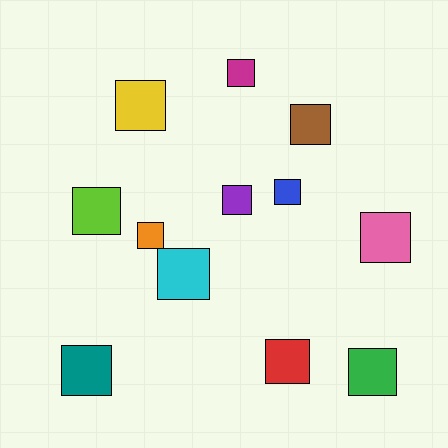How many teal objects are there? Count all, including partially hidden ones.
There is 1 teal object.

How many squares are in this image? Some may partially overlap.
There are 12 squares.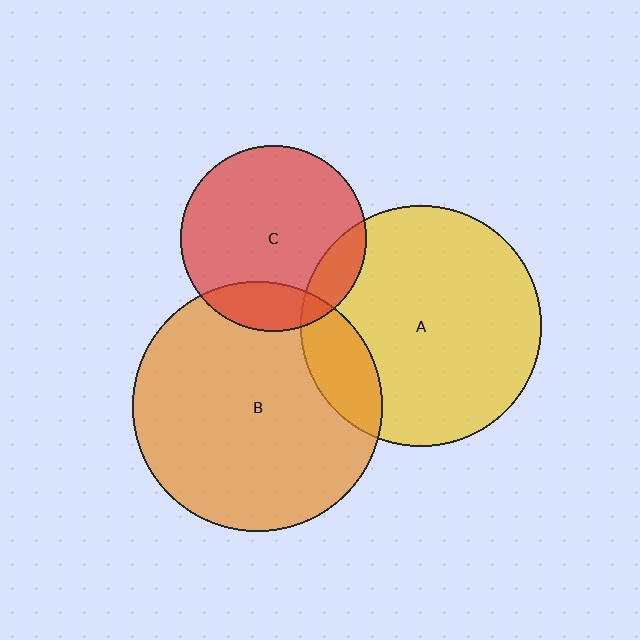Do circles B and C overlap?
Yes.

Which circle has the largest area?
Circle B (orange).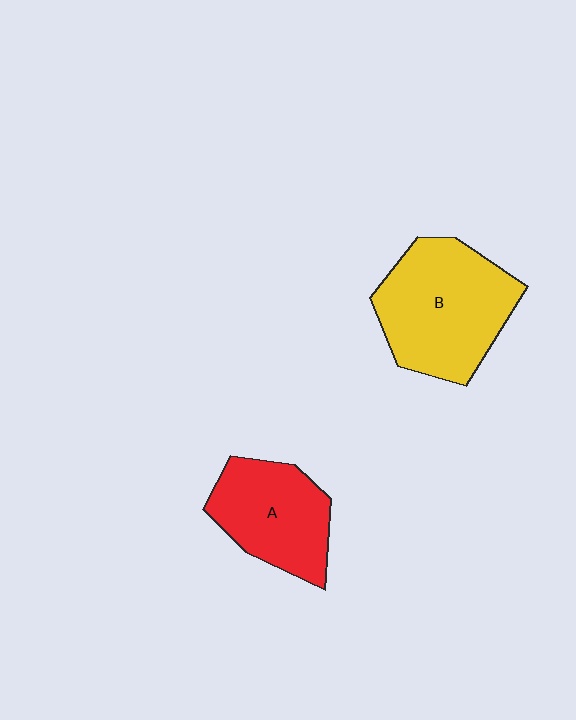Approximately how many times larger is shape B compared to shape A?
Approximately 1.4 times.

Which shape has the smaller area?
Shape A (red).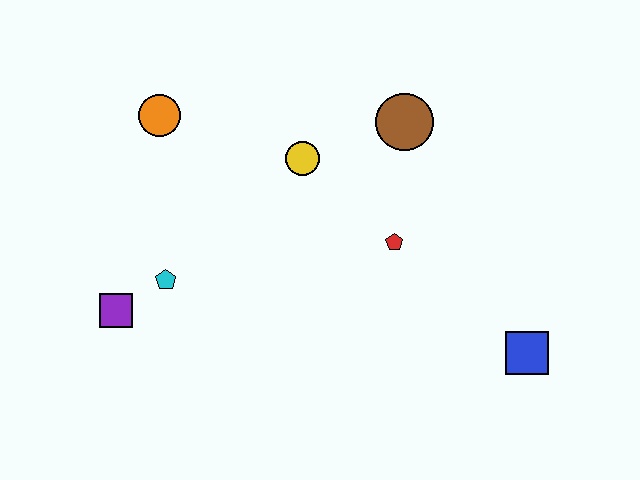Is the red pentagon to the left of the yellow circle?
No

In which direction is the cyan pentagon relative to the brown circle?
The cyan pentagon is to the left of the brown circle.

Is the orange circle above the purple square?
Yes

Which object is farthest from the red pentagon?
The purple square is farthest from the red pentagon.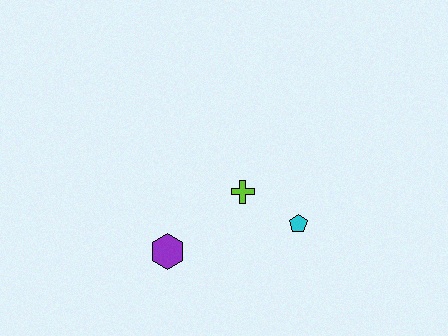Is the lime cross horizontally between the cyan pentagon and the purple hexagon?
Yes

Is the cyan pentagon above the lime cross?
No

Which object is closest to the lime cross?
The cyan pentagon is closest to the lime cross.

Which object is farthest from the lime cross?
The purple hexagon is farthest from the lime cross.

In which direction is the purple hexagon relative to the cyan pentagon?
The purple hexagon is to the left of the cyan pentagon.